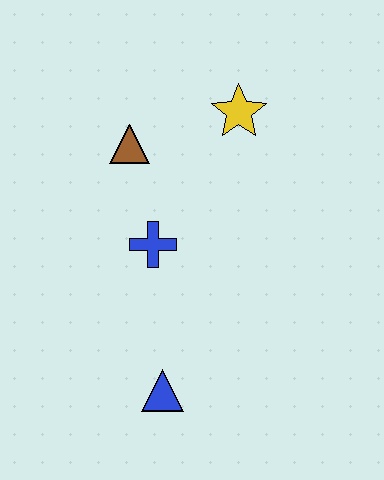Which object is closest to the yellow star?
The brown triangle is closest to the yellow star.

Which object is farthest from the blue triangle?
The yellow star is farthest from the blue triangle.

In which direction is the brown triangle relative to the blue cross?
The brown triangle is above the blue cross.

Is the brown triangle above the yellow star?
No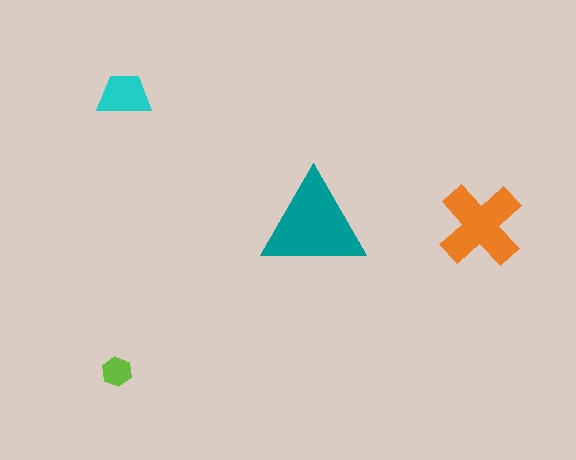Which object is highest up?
The cyan trapezoid is topmost.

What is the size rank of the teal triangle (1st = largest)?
1st.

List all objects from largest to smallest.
The teal triangle, the orange cross, the cyan trapezoid, the lime hexagon.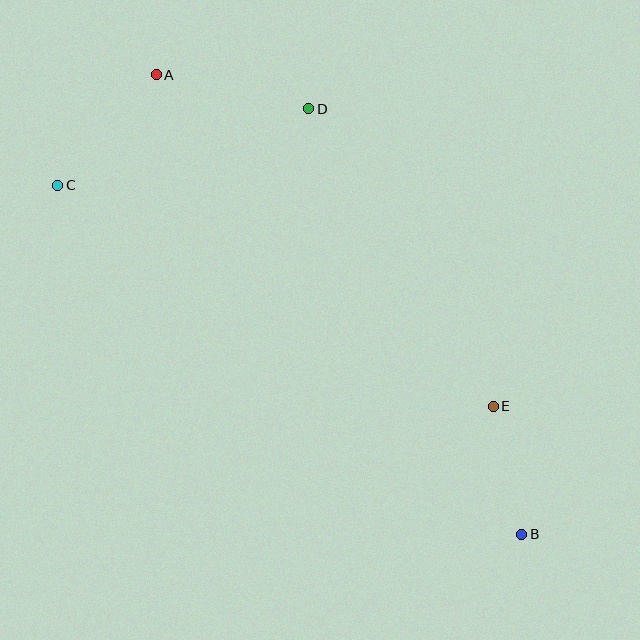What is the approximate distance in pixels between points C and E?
The distance between C and E is approximately 488 pixels.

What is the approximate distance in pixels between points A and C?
The distance between A and C is approximately 148 pixels.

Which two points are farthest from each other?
Points A and B are farthest from each other.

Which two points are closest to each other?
Points B and E are closest to each other.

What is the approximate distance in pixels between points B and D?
The distance between B and D is approximately 476 pixels.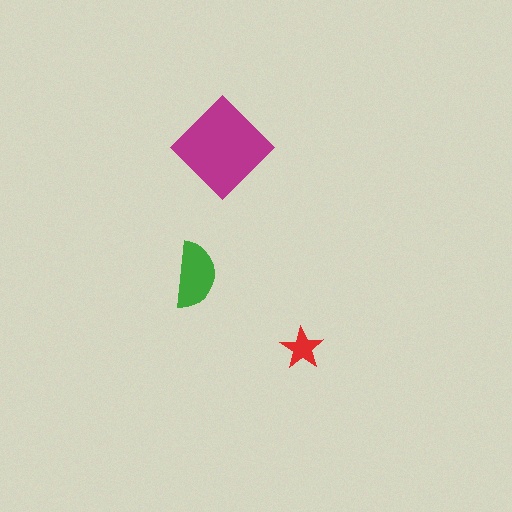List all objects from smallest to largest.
The red star, the green semicircle, the magenta diamond.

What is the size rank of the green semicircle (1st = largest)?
2nd.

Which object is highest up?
The magenta diamond is topmost.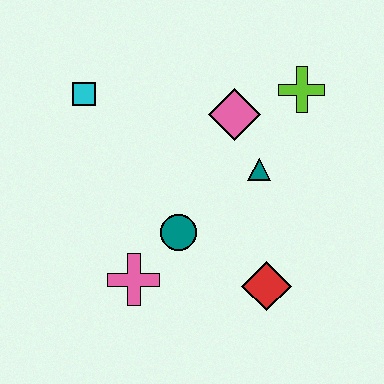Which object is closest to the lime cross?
The pink diamond is closest to the lime cross.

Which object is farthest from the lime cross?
The pink cross is farthest from the lime cross.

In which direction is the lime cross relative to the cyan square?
The lime cross is to the right of the cyan square.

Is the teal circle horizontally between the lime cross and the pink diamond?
No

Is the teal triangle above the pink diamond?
No